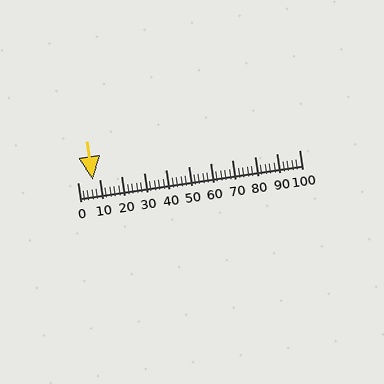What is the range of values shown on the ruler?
The ruler shows values from 0 to 100.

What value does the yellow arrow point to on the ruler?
The yellow arrow points to approximately 7.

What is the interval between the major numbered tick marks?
The major tick marks are spaced 10 units apart.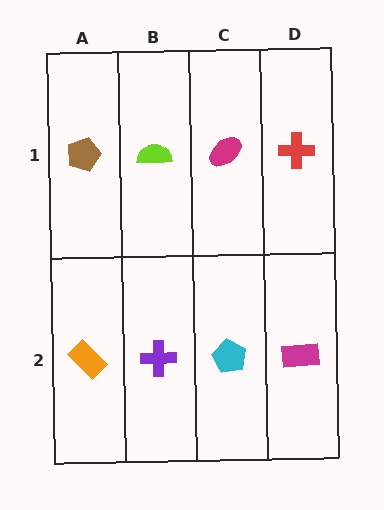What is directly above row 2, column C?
A magenta ellipse.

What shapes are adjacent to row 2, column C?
A magenta ellipse (row 1, column C), a purple cross (row 2, column B), a magenta rectangle (row 2, column D).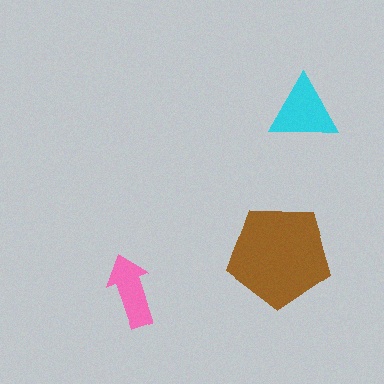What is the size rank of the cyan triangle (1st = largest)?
2nd.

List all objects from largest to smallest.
The brown pentagon, the cyan triangle, the pink arrow.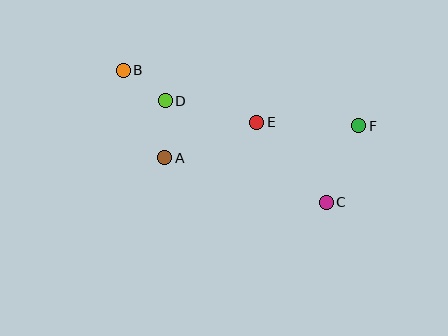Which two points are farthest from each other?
Points B and C are farthest from each other.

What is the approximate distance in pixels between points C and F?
The distance between C and F is approximately 83 pixels.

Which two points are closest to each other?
Points B and D are closest to each other.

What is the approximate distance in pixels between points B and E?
The distance between B and E is approximately 143 pixels.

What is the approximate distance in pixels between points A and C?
The distance between A and C is approximately 168 pixels.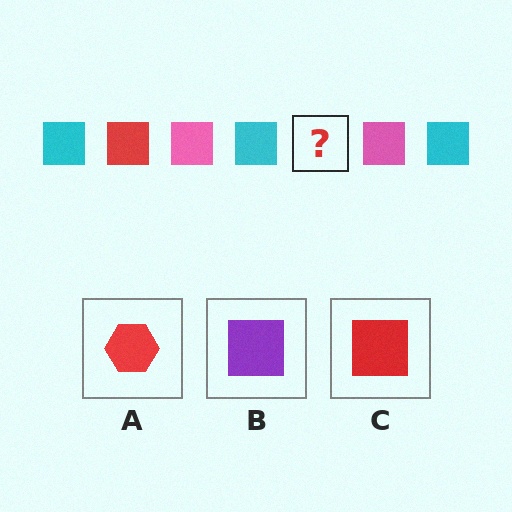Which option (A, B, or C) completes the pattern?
C.